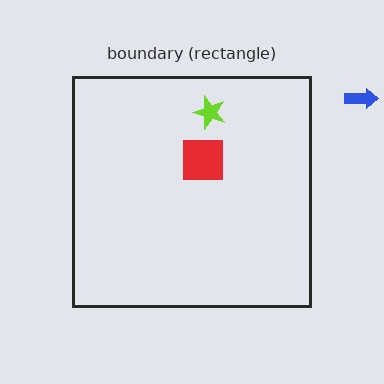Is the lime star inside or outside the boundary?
Inside.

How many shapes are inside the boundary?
2 inside, 1 outside.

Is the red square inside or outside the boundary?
Inside.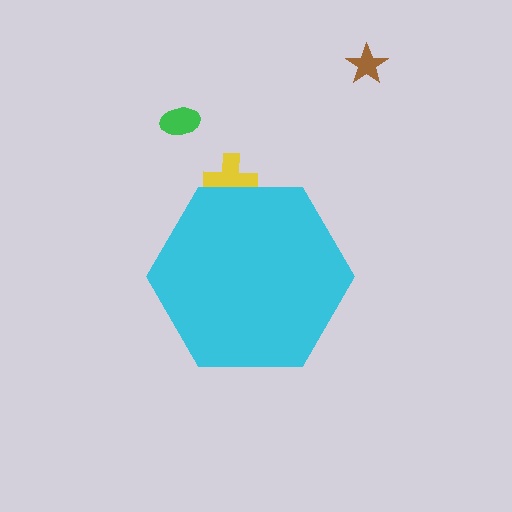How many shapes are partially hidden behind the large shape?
1 shape is partially hidden.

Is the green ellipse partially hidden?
No, the green ellipse is fully visible.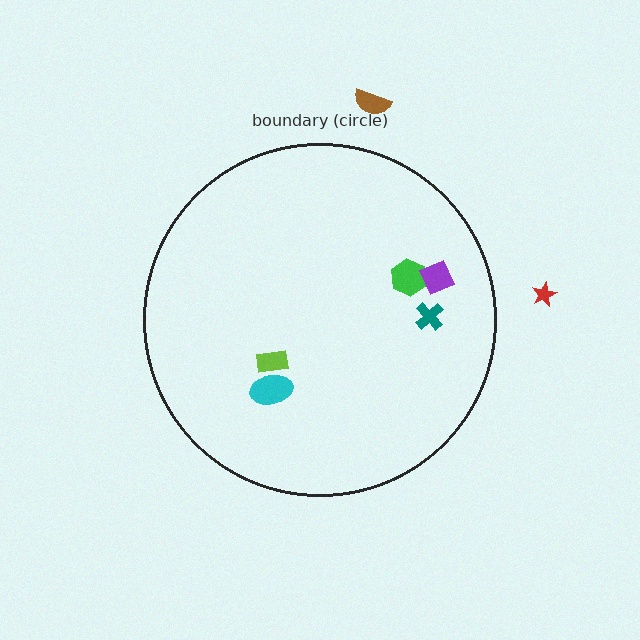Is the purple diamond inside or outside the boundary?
Inside.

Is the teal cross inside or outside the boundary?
Inside.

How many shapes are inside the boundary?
5 inside, 2 outside.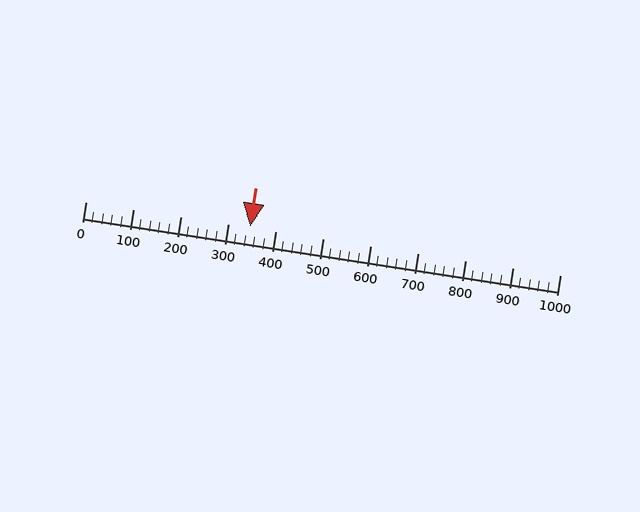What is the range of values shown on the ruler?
The ruler shows values from 0 to 1000.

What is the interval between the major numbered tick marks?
The major tick marks are spaced 100 units apart.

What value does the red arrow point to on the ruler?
The red arrow points to approximately 347.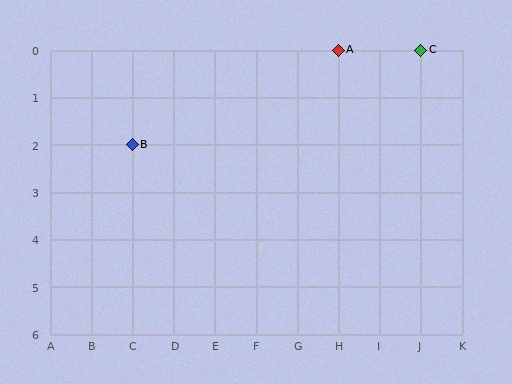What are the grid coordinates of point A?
Point A is at grid coordinates (H, 0).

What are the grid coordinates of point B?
Point B is at grid coordinates (C, 2).